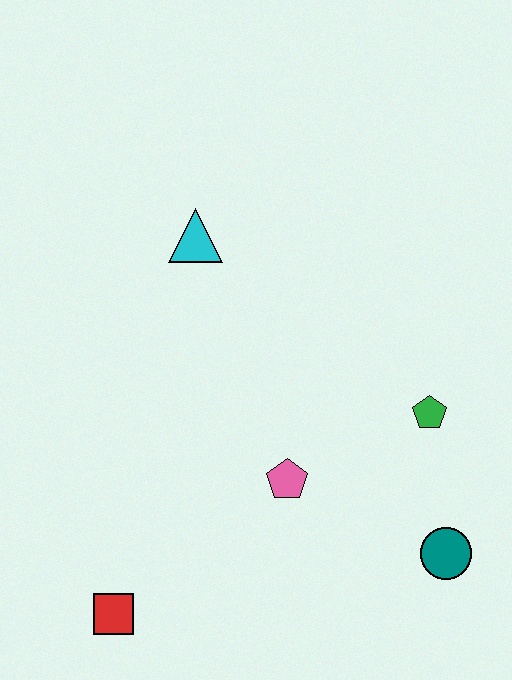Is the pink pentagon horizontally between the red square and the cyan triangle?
No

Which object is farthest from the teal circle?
The cyan triangle is farthest from the teal circle.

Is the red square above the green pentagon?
No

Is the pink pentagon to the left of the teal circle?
Yes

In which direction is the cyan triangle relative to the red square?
The cyan triangle is above the red square.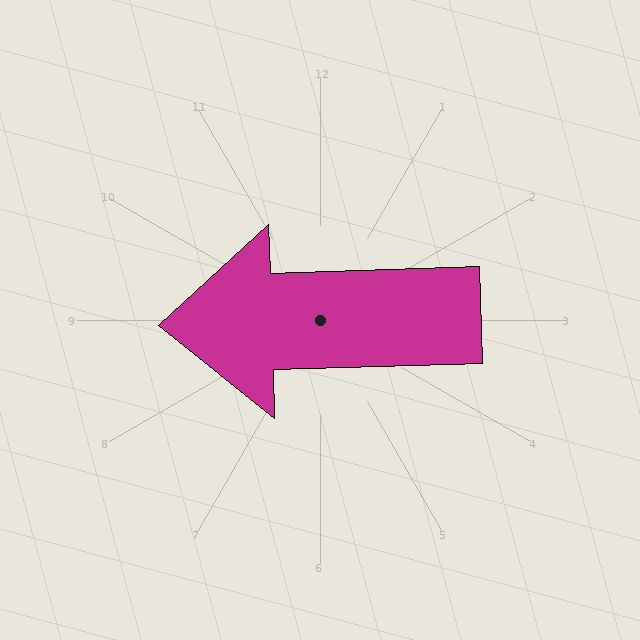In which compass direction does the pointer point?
West.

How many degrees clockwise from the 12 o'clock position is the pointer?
Approximately 268 degrees.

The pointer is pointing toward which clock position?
Roughly 9 o'clock.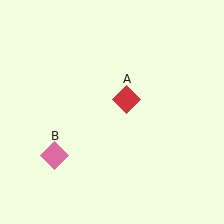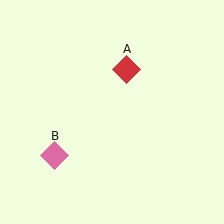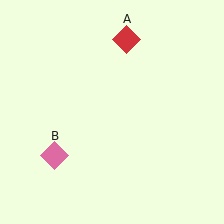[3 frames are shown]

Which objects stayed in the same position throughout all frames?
Pink diamond (object B) remained stationary.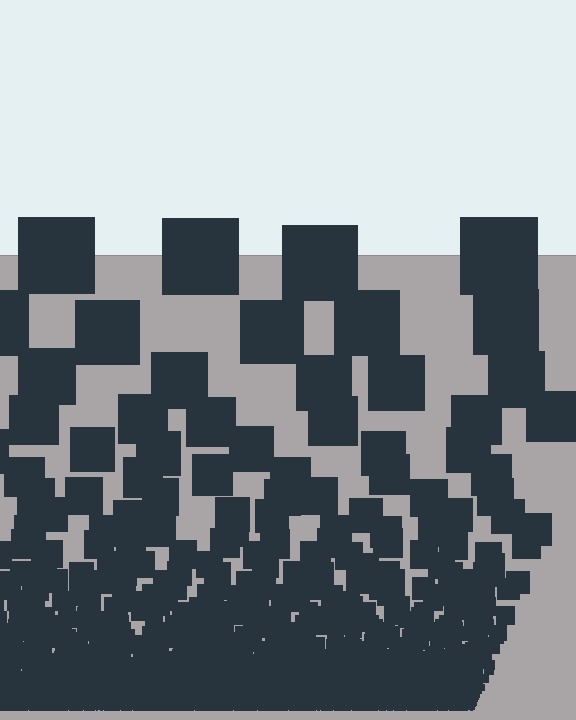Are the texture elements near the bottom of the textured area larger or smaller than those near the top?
Smaller. The gradient is inverted — elements near the bottom are smaller and denser.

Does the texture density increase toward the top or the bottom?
Density increases toward the bottom.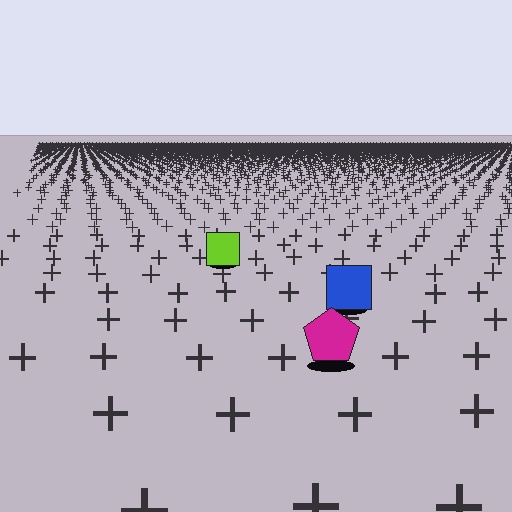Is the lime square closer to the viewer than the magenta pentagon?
No. The magenta pentagon is closer — you can tell from the texture gradient: the ground texture is coarser near it.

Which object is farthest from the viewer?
The lime square is farthest from the viewer. It appears smaller and the ground texture around it is denser.